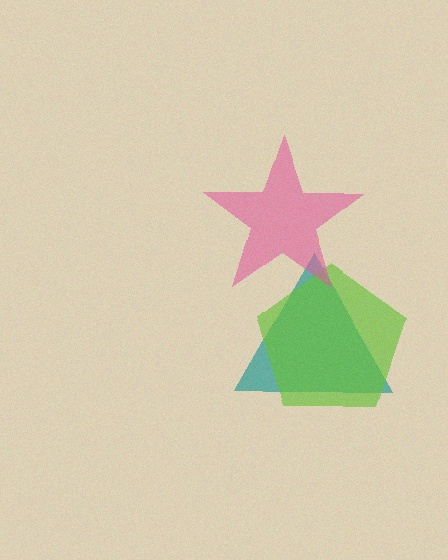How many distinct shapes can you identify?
There are 3 distinct shapes: a teal triangle, a lime pentagon, a pink star.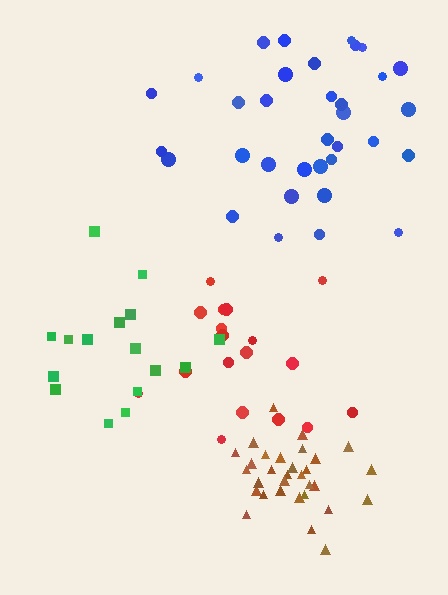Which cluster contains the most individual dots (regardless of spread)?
Blue (34).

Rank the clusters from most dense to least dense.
brown, blue, red, green.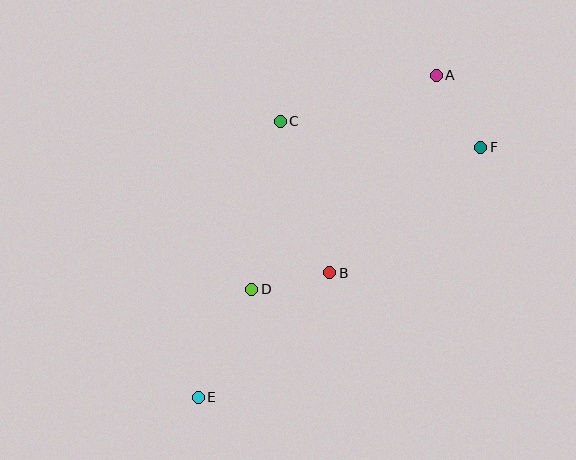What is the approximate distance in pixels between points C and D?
The distance between C and D is approximately 170 pixels.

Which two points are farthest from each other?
Points A and E are farthest from each other.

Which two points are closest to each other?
Points B and D are closest to each other.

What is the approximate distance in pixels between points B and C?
The distance between B and C is approximately 160 pixels.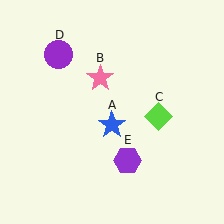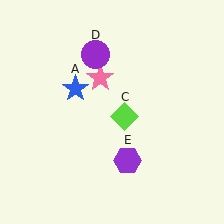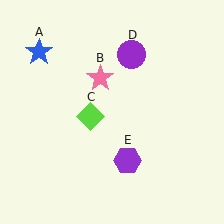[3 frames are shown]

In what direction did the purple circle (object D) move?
The purple circle (object D) moved right.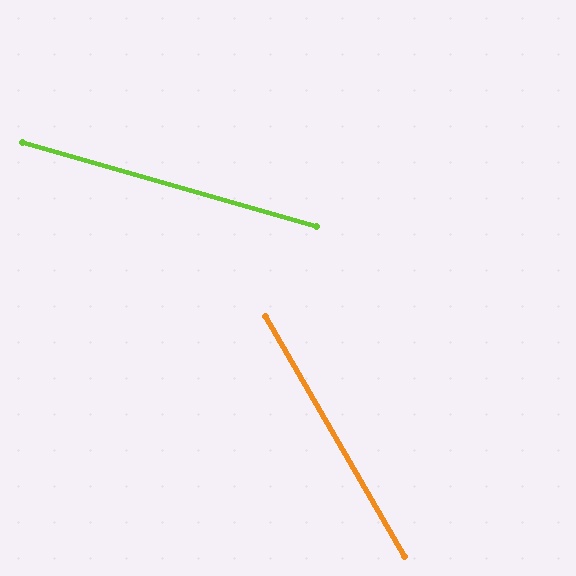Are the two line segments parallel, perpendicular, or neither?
Neither parallel nor perpendicular — they differ by about 44°.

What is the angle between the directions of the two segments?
Approximately 44 degrees.